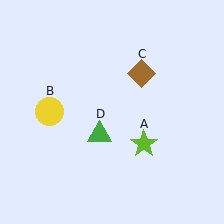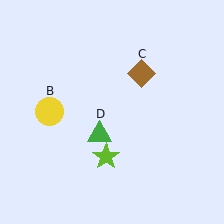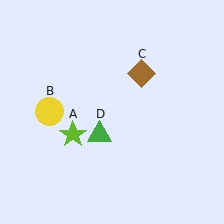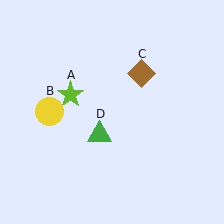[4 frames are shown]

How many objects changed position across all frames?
1 object changed position: lime star (object A).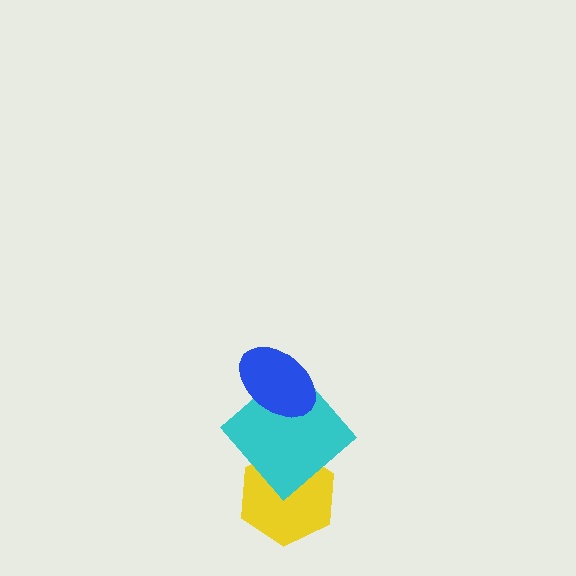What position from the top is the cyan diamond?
The cyan diamond is 2nd from the top.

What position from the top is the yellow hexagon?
The yellow hexagon is 3rd from the top.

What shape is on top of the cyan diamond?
The blue ellipse is on top of the cyan diamond.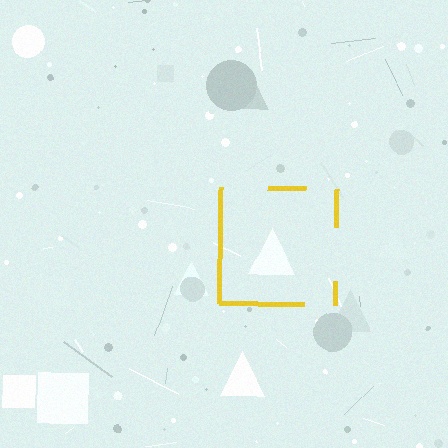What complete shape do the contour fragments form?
The contour fragments form a square.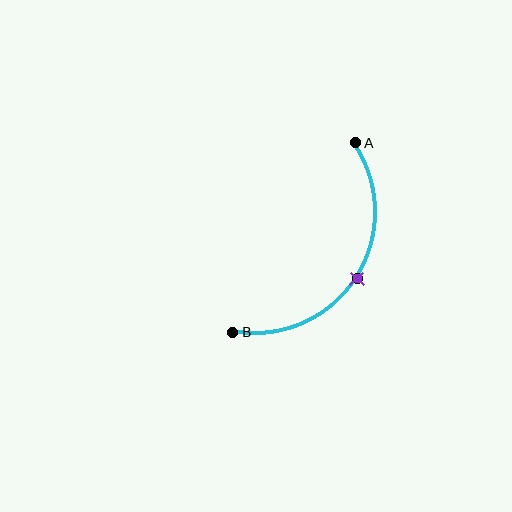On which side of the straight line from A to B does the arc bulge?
The arc bulges to the right of the straight line connecting A and B.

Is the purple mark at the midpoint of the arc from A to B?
Yes. The purple mark lies on the arc at equal arc-length from both A and B — it is the arc midpoint.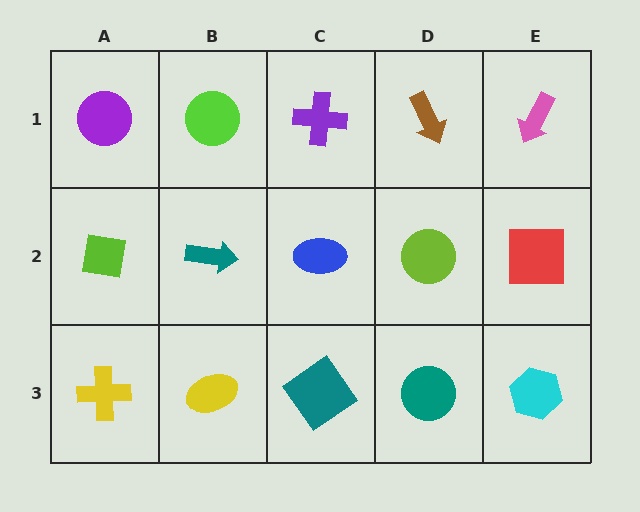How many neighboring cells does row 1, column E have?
2.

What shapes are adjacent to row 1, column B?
A teal arrow (row 2, column B), a purple circle (row 1, column A), a purple cross (row 1, column C).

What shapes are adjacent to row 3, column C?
A blue ellipse (row 2, column C), a yellow ellipse (row 3, column B), a teal circle (row 3, column D).